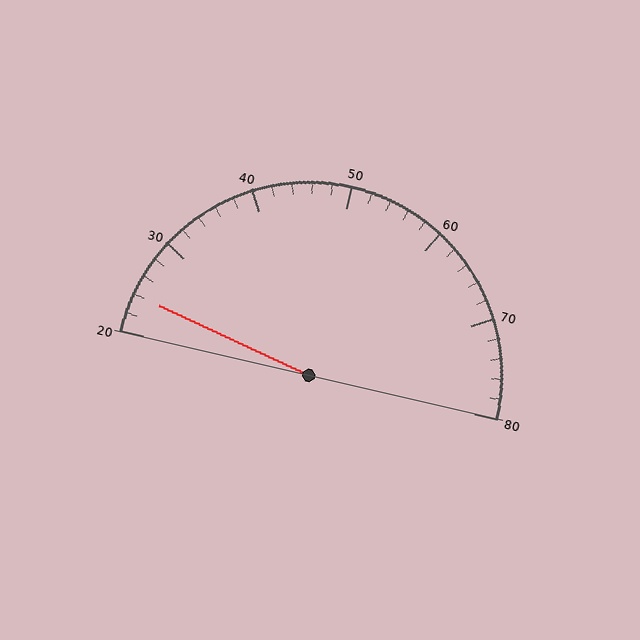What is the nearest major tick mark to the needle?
The nearest major tick mark is 20.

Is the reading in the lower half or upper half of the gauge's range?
The reading is in the lower half of the range (20 to 80).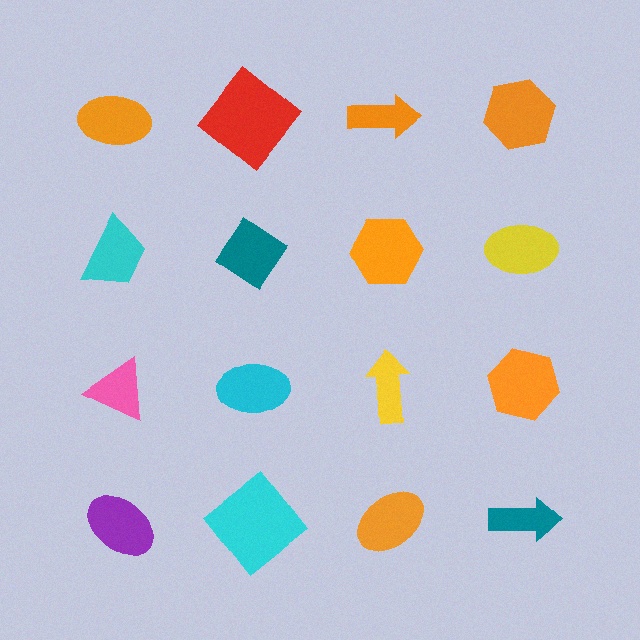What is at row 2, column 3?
An orange hexagon.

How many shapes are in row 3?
4 shapes.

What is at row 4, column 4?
A teal arrow.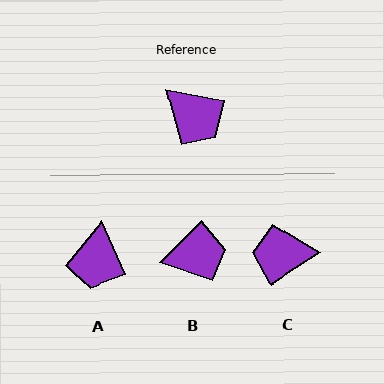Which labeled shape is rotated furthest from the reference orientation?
C, about 137 degrees away.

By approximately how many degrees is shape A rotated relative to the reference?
Approximately 55 degrees clockwise.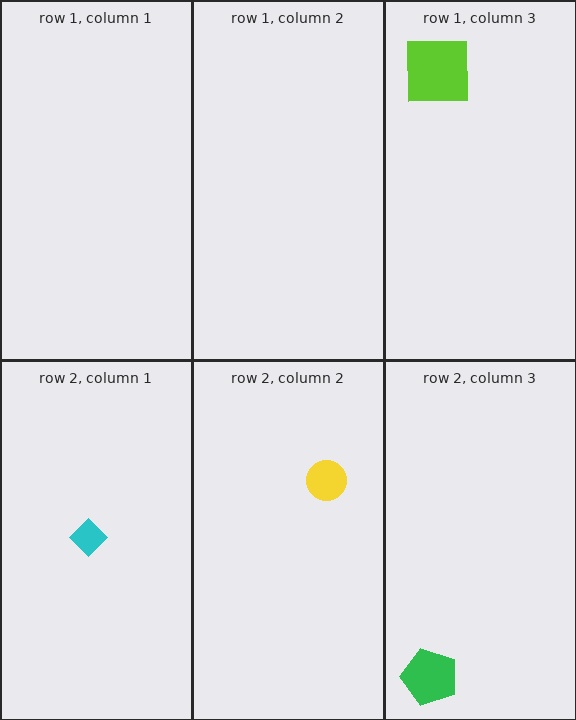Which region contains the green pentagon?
The row 2, column 3 region.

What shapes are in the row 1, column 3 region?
The lime square.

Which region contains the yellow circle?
The row 2, column 2 region.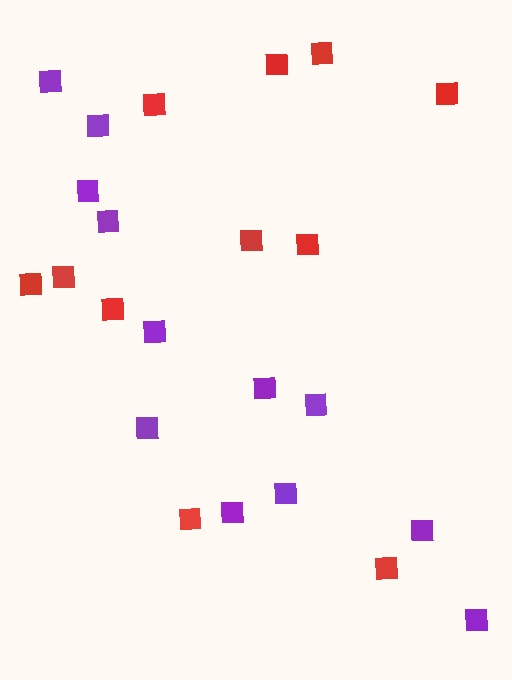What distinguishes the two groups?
There are 2 groups: one group of red squares (11) and one group of purple squares (12).